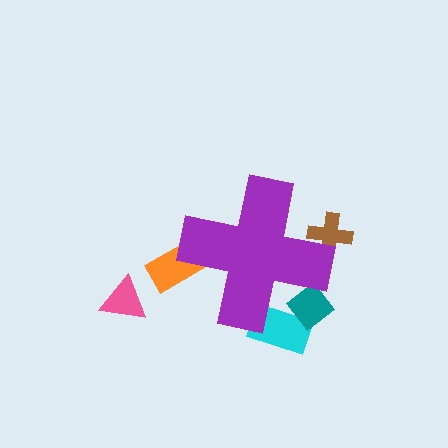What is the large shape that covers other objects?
A purple cross.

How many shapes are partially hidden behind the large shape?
4 shapes are partially hidden.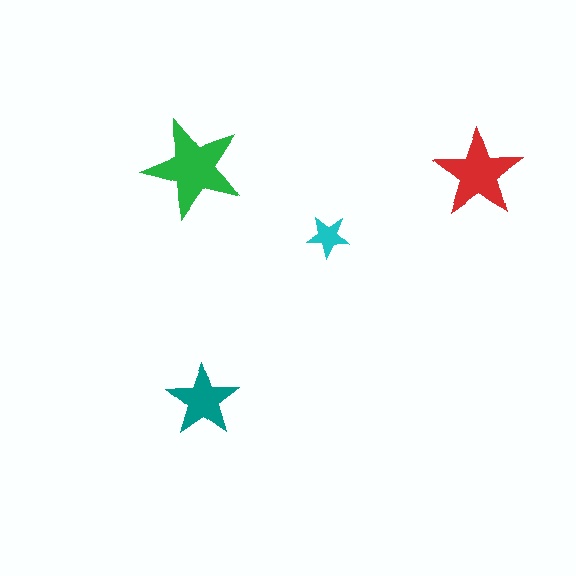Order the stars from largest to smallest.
the green one, the red one, the teal one, the cyan one.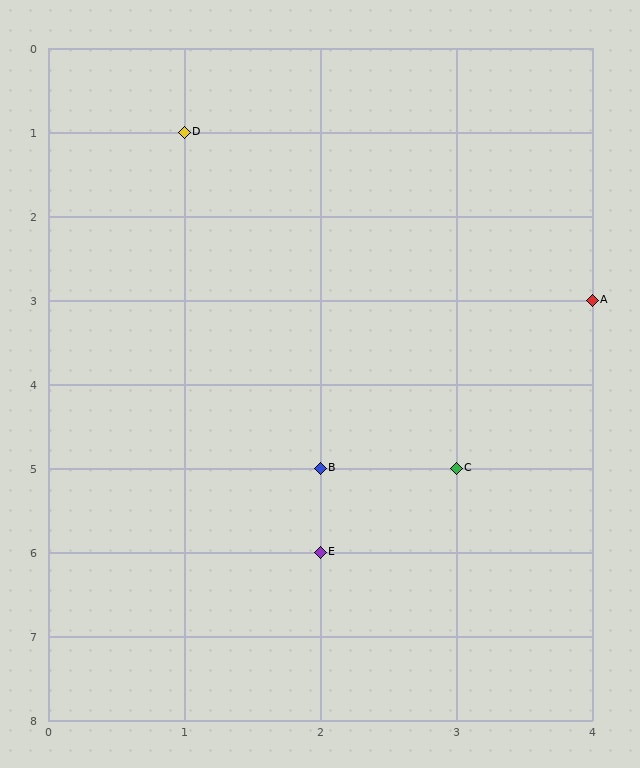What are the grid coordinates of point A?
Point A is at grid coordinates (4, 3).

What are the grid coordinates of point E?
Point E is at grid coordinates (2, 6).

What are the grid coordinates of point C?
Point C is at grid coordinates (3, 5).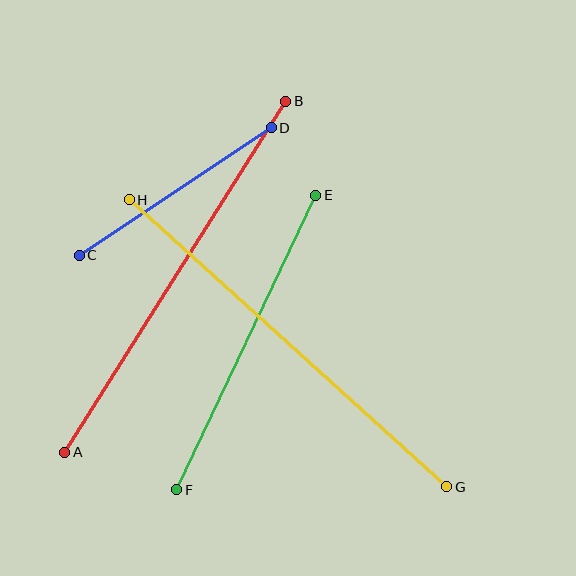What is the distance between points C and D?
The distance is approximately 231 pixels.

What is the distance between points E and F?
The distance is approximately 326 pixels.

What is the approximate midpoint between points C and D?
The midpoint is at approximately (175, 191) pixels.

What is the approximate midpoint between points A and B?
The midpoint is at approximately (175, 277) pixels.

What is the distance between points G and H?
The distance is approximately 428 pixels.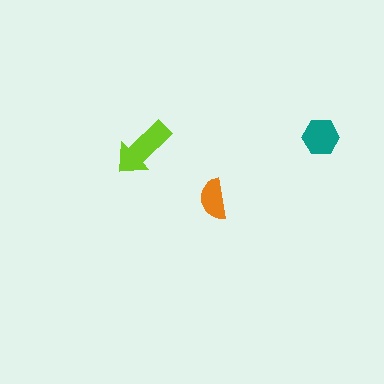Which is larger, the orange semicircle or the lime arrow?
The lime arrow.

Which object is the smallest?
The orange semicircle.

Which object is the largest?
The lime arrow.